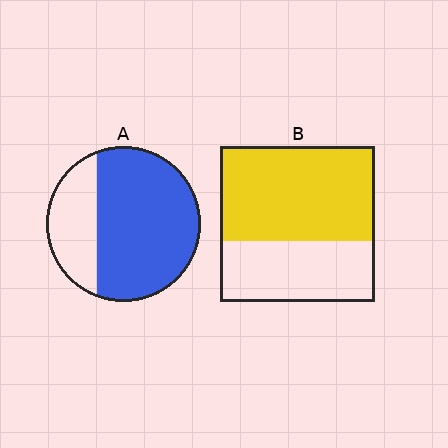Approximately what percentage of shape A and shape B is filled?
A is approximately 70% and B is approximately 60%.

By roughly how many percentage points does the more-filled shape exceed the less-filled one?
By roughly 10 percentage points (A over B).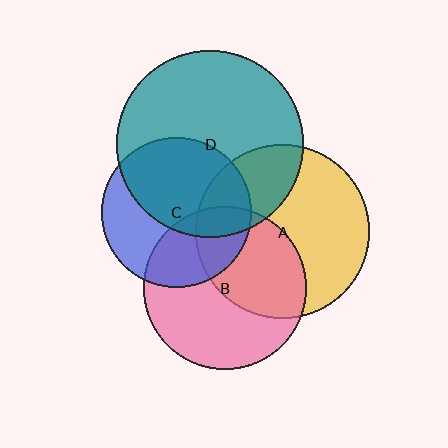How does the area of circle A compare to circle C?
Approximately 1.3 times.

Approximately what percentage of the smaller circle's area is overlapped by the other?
Approximately 35%.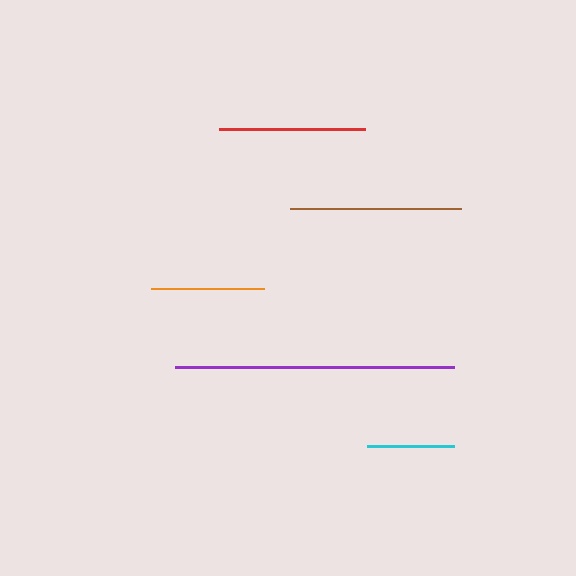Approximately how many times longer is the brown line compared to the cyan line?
The brown line is approximately 2.0 times the length of the cyan line.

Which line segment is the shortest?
The cyan line is the shortest at approximately 86 pixels.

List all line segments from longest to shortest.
From longest to shortest: purple, brown, red, orange, cyan.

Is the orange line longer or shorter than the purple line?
The purple line is longer than the orange line.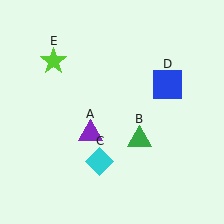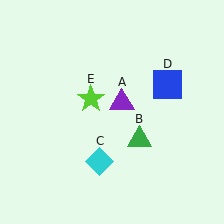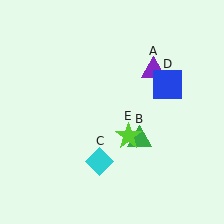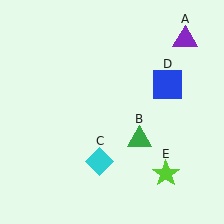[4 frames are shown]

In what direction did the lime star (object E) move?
The lime star (object E) moved down and to the right.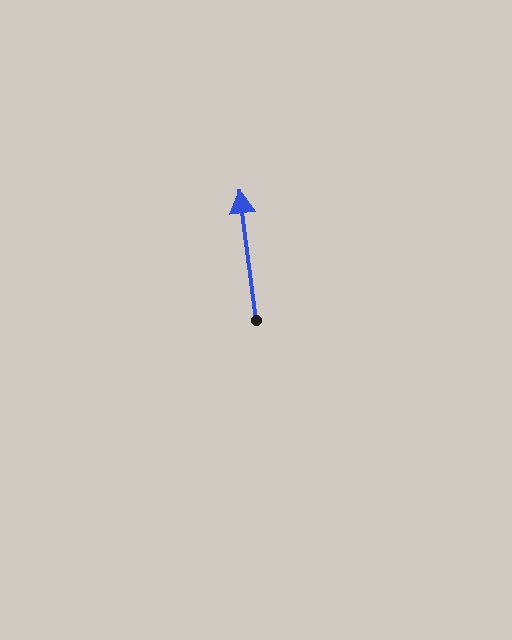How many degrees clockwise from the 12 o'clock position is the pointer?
Approximately 353 degrees.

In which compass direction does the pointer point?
North.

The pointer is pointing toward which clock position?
Roughly 12 o'clock.